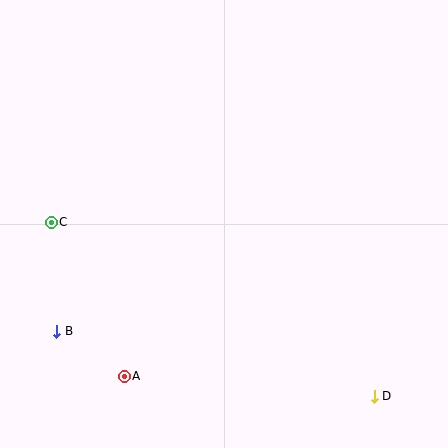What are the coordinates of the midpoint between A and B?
The midpoint between A and B is at (91, 354).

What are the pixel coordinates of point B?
Point B is at (57, 331).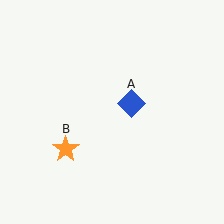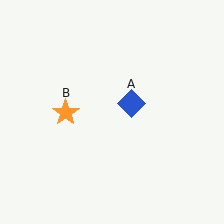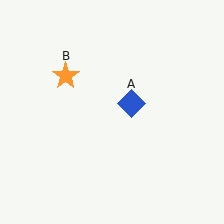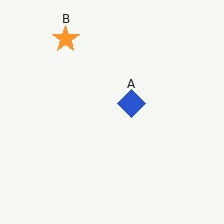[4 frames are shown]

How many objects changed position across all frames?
1 object changed position: orange star (object B).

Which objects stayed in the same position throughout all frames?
Blue diamond (object A) remained stationary.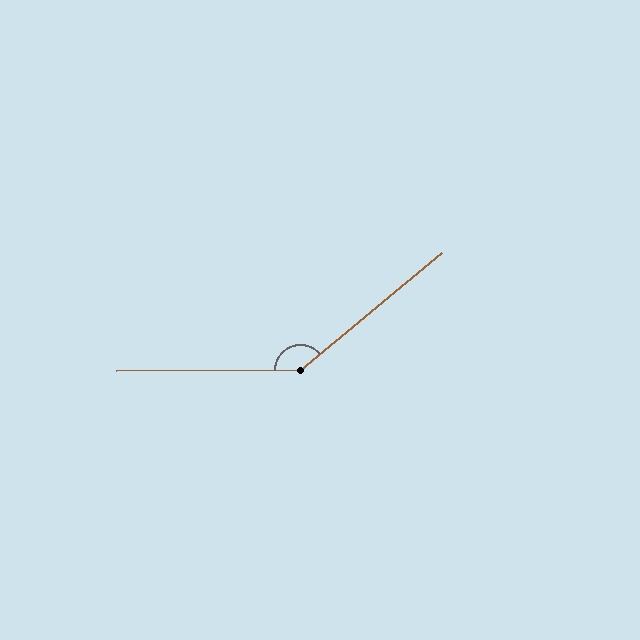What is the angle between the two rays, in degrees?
Approximately 141 degrees.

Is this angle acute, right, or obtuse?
It is obtuse.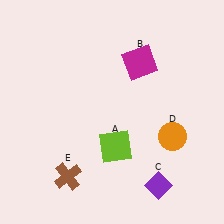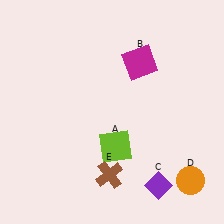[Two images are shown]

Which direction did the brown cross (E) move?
The brown cross (E) moved right.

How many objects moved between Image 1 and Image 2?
2 objects moved between the two images.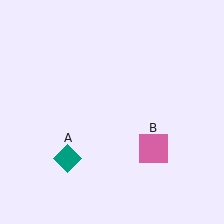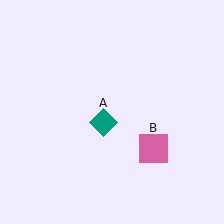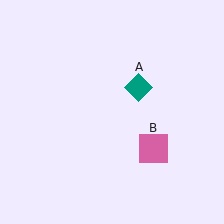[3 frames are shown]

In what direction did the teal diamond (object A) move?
The teal diamond (object A) moved up and to the right.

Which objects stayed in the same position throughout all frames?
Pink square (object B) remained stationary.